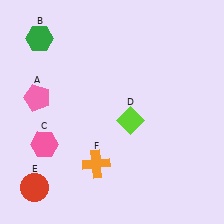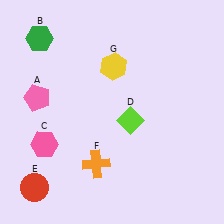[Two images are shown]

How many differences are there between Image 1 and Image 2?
There is 1 difference between the two images.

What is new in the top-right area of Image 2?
A yellow hexagon (G) was added in the top-right area of Image 2.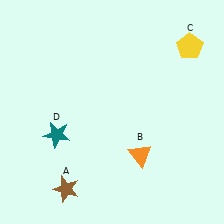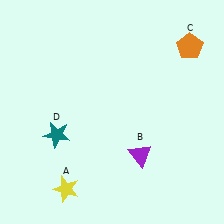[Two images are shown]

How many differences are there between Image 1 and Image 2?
There are 3 differences between the two images.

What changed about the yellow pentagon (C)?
In Image 1, C is yellow. In Image 2, it changed to orange.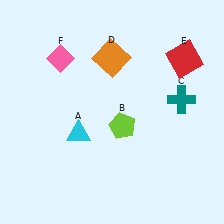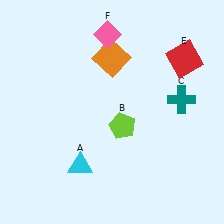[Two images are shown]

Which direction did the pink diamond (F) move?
The pink diamond (F) moved right.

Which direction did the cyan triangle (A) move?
The cyan triangle (A) moved down.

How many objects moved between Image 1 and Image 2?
2 objects moved between the two images.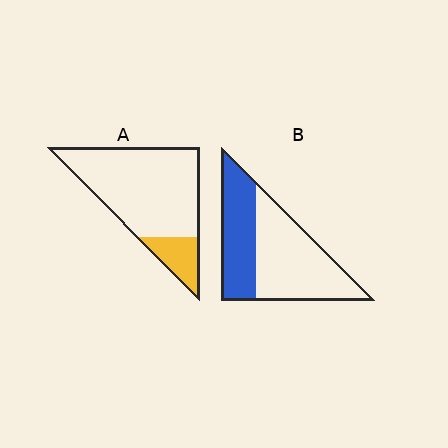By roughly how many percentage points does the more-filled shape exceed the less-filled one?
By roughly 25 percentage points (B over A).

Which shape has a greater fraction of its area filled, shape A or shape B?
Shape B.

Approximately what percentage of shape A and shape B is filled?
A is approximately 20% and B is approximately 40%.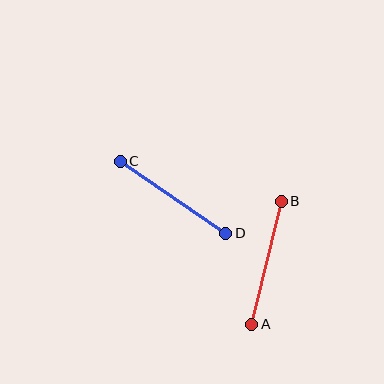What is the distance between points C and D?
The distance is approximately 127 pixels.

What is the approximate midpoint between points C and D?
The midpoint is at approximately (173, 197) pixels.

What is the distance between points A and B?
The distance is approximately 127 pixels.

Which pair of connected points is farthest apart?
Points C and D are farthest apart.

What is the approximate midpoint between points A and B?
The midpoint is at approximately (267, 263) pixels.